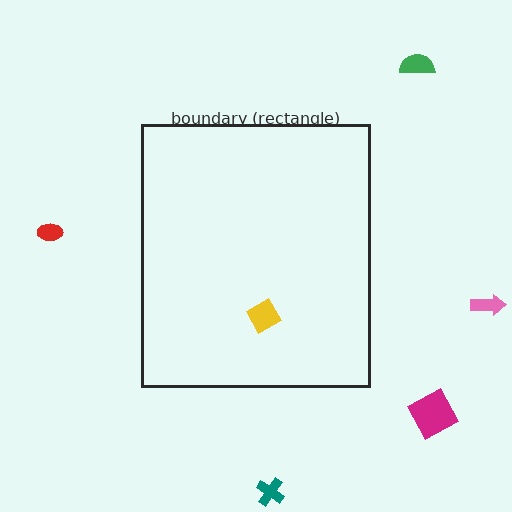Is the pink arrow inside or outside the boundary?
Outside.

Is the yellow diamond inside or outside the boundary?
Inside.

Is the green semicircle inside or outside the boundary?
Outside.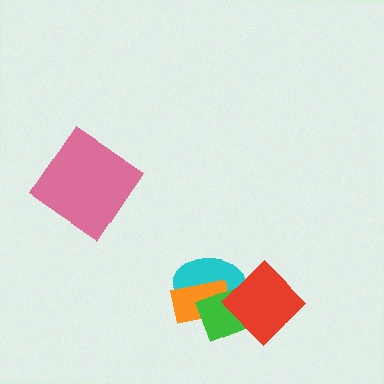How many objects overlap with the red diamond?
3 objects overlap with the red diamond.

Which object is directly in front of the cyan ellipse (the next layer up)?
The orange rectangle is directly in front of the cyan ellipse.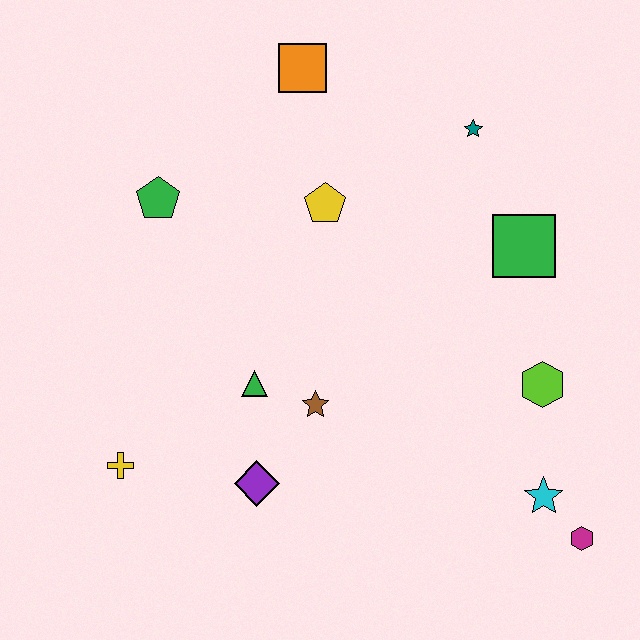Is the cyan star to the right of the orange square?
Yes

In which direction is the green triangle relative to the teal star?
The green triangle is below the teal star.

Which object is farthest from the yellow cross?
The teal star is farthest from the yellow cross.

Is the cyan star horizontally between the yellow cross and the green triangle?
No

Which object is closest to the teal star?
The green square is closest to the teal star.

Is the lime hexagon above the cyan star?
Yes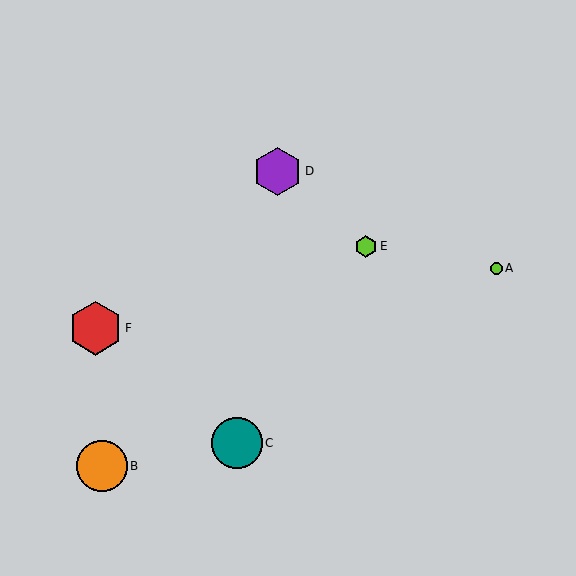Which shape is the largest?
The red hexagon (labeled F) is the largest.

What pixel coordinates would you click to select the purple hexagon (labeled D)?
Click at (278, 171) to select the purple hexagon D.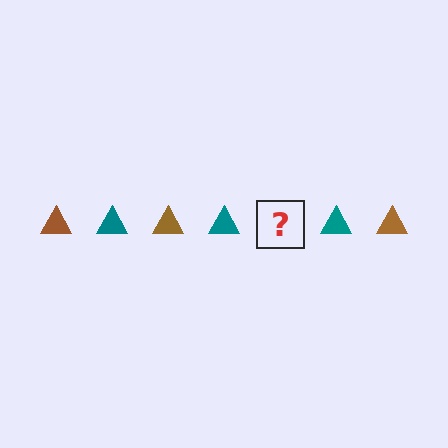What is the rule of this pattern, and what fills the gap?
The rule is that the pattern cycles through brown, teal triangles. The gap should be filled with a brown triangle.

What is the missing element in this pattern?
The missing element is a brown triangle.